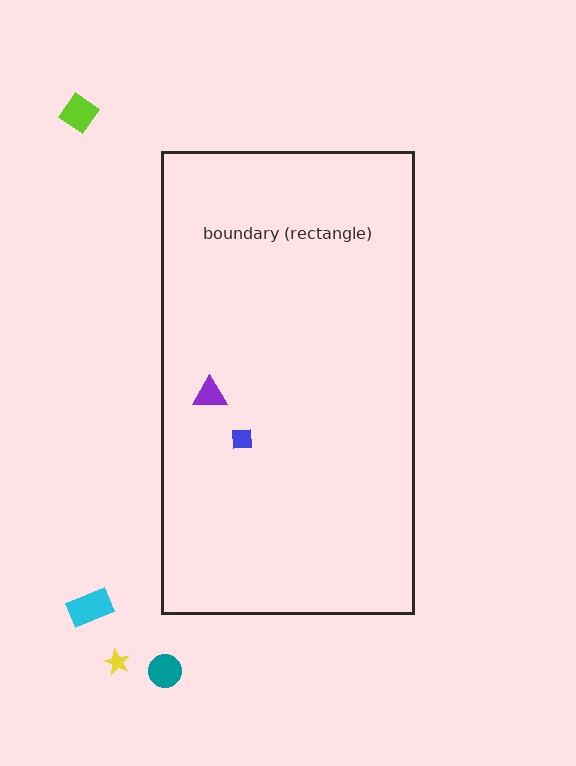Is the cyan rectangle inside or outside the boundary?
Outside.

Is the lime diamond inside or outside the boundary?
Outside.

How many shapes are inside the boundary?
2 inside, 4 outside.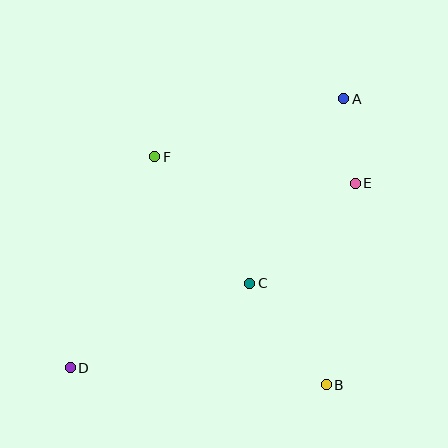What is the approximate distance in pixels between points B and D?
The distance between B and D is approximately 257 pixels.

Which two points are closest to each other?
Points A and E are closest to each other.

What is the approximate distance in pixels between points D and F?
The distance between D and F is approximately 227 pixels.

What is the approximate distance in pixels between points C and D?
The distance between C and D is approximately 198 pixels.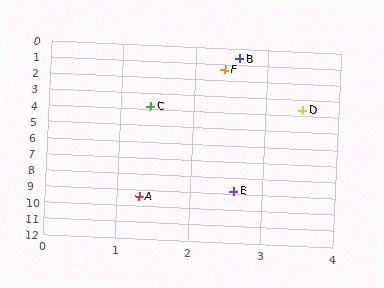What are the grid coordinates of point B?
Point B is at approximately (2.6, 0.6).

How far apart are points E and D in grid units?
Points E and D are about 5.3 grid units apart.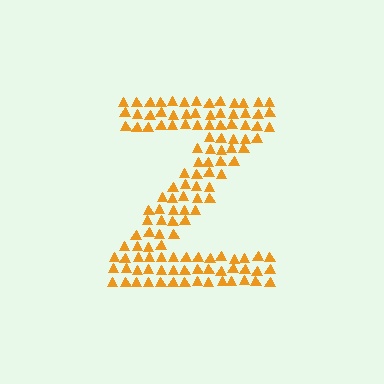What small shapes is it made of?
It is made of small triangles.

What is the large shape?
The large shape is the letter Z.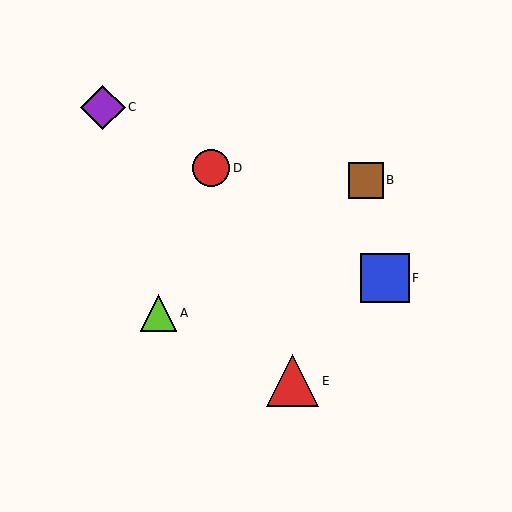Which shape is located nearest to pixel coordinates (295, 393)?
The red triangle (labeled E) at (293, 381) is nearest to that location.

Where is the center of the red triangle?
The center of the red triangle is at (293, 381).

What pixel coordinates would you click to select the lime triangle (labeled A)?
Click at (158, 313) to select the lime triangle A.